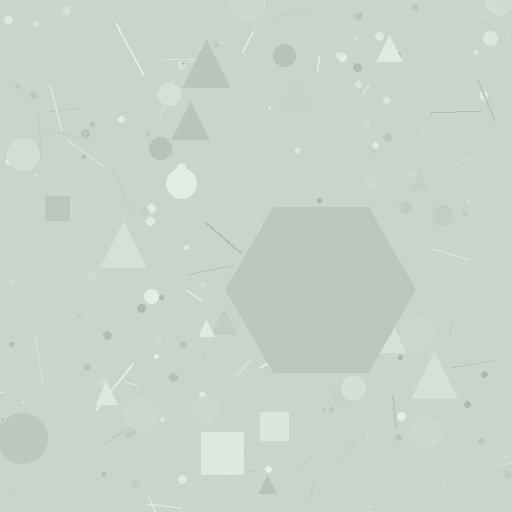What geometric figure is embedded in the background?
A hexagon is embedded in the background.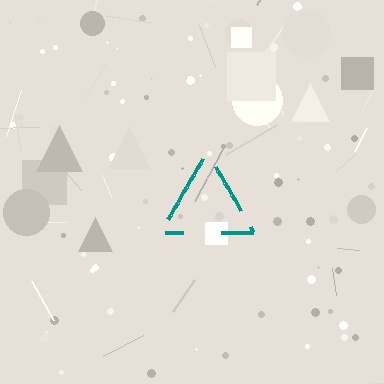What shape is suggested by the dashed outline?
The dashed outline suggests a triangle.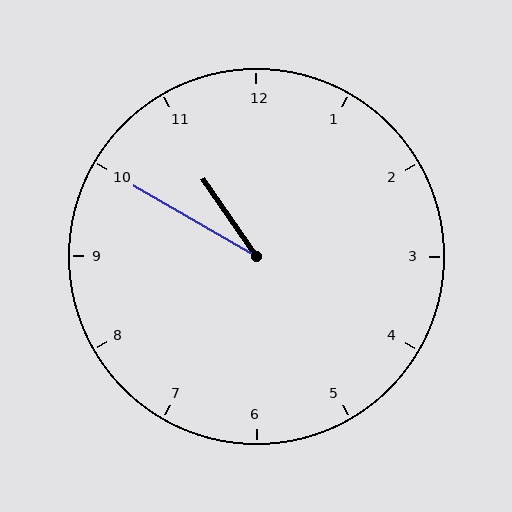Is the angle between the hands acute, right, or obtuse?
It is acute.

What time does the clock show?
10:50.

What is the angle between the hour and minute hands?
Approximately 25 degrees.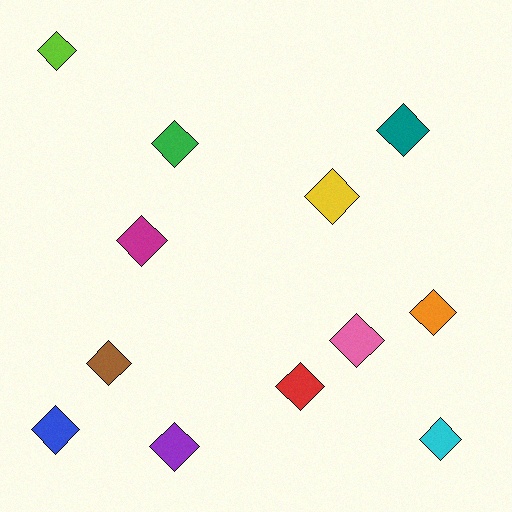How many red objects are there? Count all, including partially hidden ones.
There is 1 red object.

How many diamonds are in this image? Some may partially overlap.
There are 12 diamonds.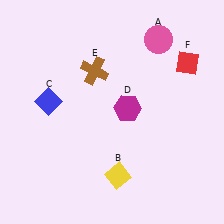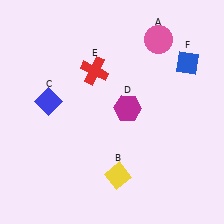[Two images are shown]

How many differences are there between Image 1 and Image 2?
There are 2 differences between the two images.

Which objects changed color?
E changed from brown to red. F changed from red to blue.